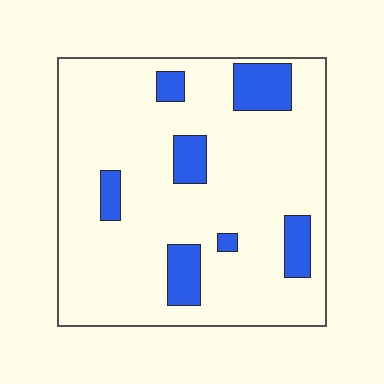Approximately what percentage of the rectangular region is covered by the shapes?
Approximately 15%.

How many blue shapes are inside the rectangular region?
7.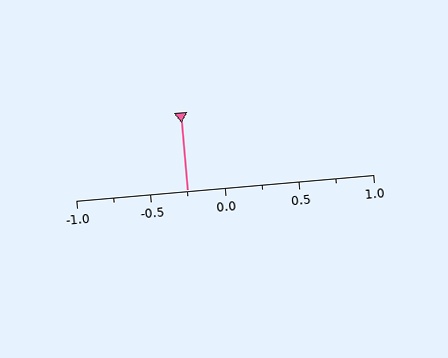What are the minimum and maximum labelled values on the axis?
The axis runs from -1.0 to 1.0.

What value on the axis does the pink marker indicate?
The marker indicates approximately -0.25.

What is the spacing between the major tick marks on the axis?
The major ticks are spaced 0.5 apart.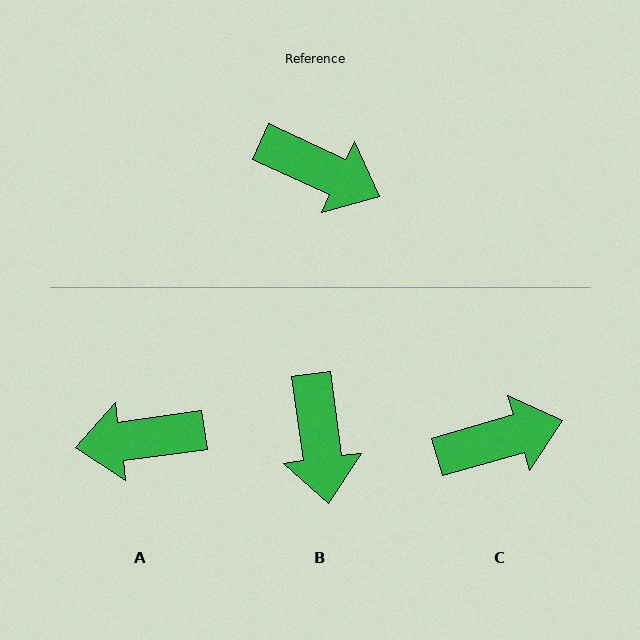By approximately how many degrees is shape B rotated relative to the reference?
Approximately 58 degrees clockwise.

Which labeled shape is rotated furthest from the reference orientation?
A, about 148 degrees away.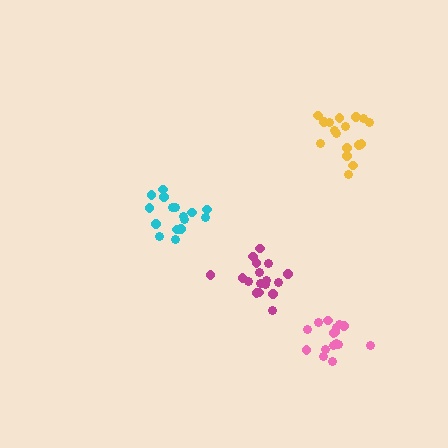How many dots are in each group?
Group 1: 17 dots, Group 2: 16 dots, Group 3: 16 dots, Group 4: 17 dots (66 total).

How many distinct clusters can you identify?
There are 4 distinct clusters.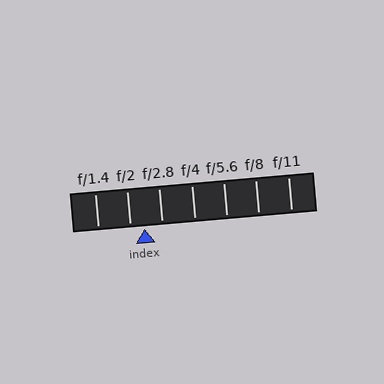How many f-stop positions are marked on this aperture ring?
There are 7 f-stop positions marked.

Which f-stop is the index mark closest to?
The index mark is closest to f/2.